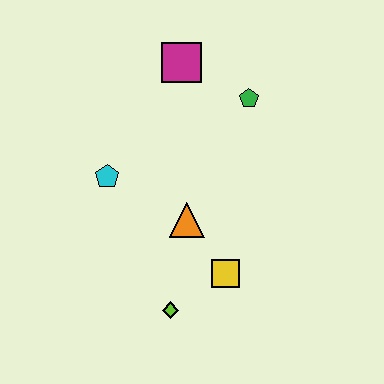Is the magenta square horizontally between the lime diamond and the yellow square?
Yes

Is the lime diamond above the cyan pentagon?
No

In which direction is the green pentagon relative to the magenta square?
The green pentagon is to the right of the magenta square.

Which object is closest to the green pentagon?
The magenta square is closest to the green pentagon.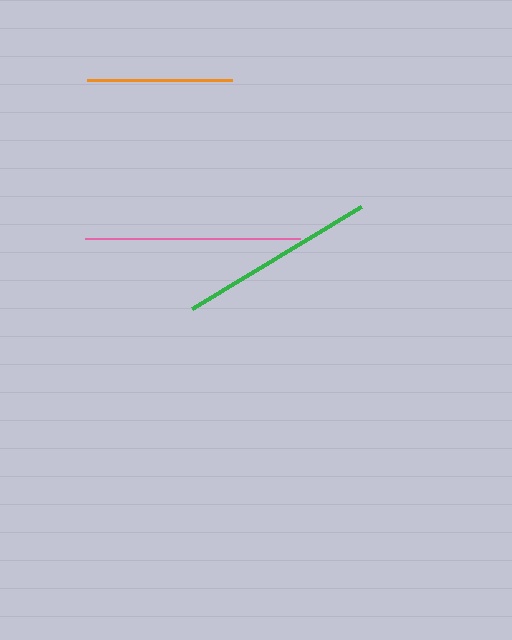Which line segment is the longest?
The pink line is the longest at approximately 215 pixels.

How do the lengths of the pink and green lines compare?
The pink and green lines are approximately the same length.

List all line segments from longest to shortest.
From longest to shortest: pink, green, orange.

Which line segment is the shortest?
The orange line is the shortest at approximately 145 pixels.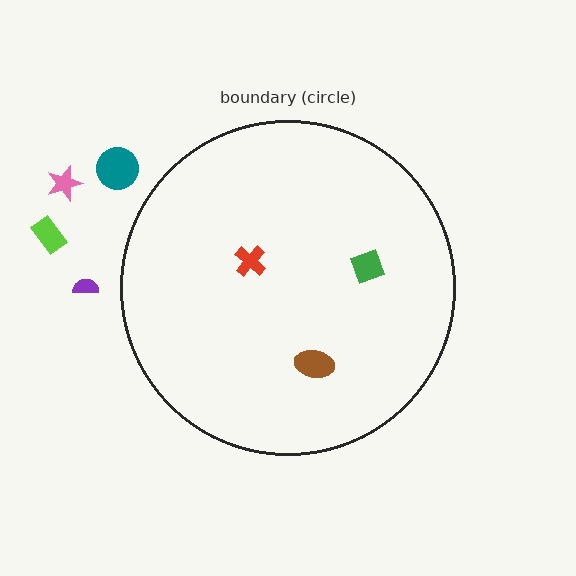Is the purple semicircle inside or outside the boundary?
Outside.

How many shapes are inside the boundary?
3 inside, 4 outside.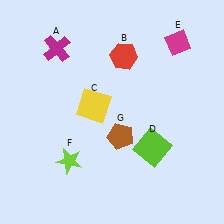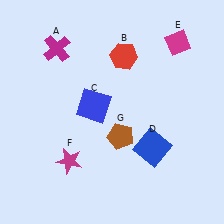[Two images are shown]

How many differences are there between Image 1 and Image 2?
There are 3 differences between the two images.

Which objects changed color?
C changed from yellow to blue. D changed from lime to blue. F changed from lime to magenta.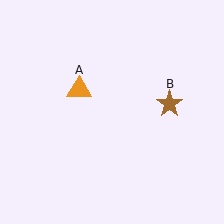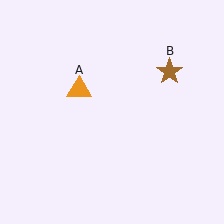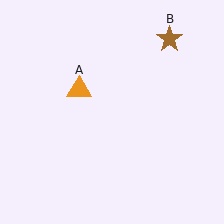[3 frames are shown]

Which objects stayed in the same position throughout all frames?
Orange triangle (object A) remained stationary.